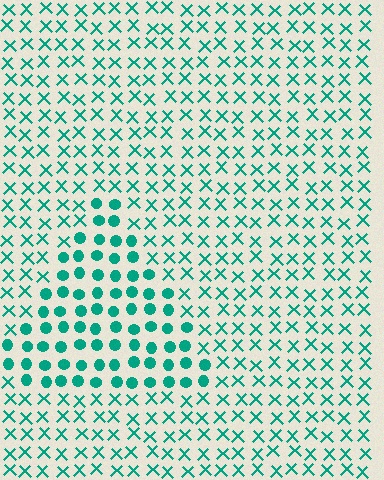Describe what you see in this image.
The image is filled with small teal elements arranged in a uniform grid. A triangle-shaped region contains circles, while the surrounding area contains X marks. The boundary is defined purely by the change in element shape.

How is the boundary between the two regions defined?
The boundary is defined by a change in element shape: circles inside vs. X marks outside. All elements share the same color and spacing.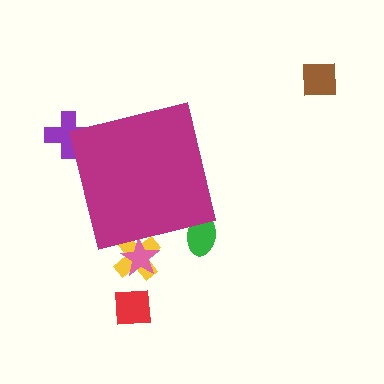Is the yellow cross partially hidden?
Yes, the yellow cross is partially hidden behind the magenta square.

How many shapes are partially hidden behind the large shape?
4 shapes are partially hidden.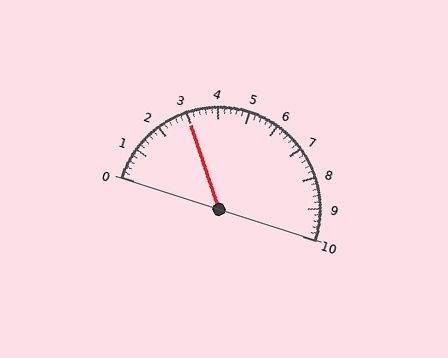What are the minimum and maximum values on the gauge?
The gauge ranges from 0 to 10.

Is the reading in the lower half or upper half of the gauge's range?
The reading is in the lower half of the range (0 to 10).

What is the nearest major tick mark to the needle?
The nearest major tick mark is 3.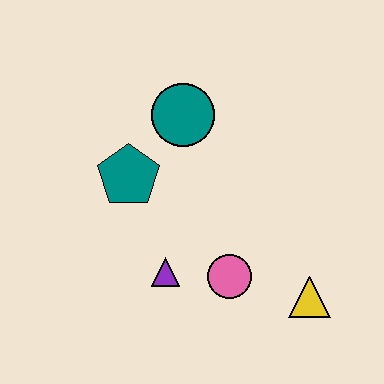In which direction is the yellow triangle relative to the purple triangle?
The yellow triangle is to the right of the purple triangle.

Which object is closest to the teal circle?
The teal pentagon is closest to the teal circle.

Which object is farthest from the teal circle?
The yellow triangle is farthest from the teal circle.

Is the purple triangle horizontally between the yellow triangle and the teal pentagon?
Yes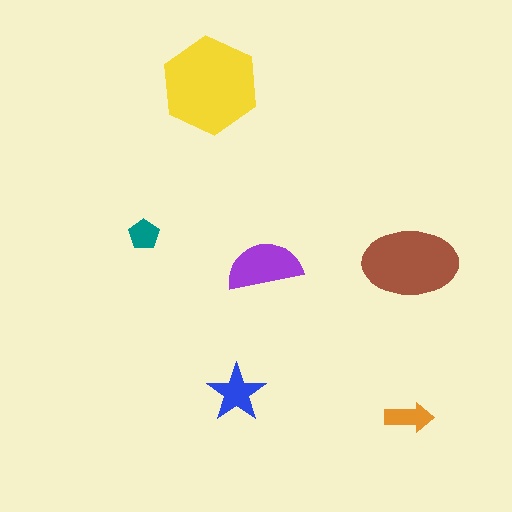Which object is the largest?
The yellow hexagon.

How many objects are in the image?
There are 6 objects in the image.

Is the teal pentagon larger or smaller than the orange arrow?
Smaller.